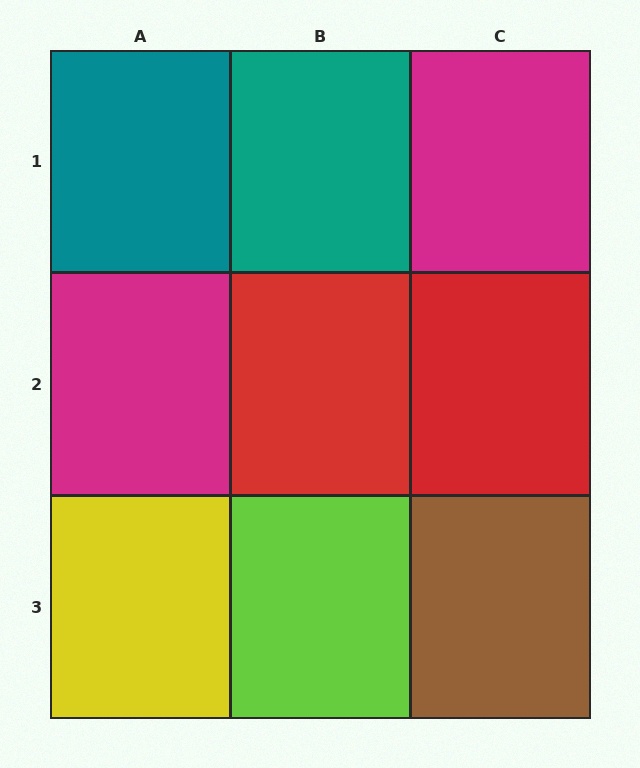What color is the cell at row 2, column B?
Red.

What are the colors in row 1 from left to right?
Teal, teal, magenta.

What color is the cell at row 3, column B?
Lime.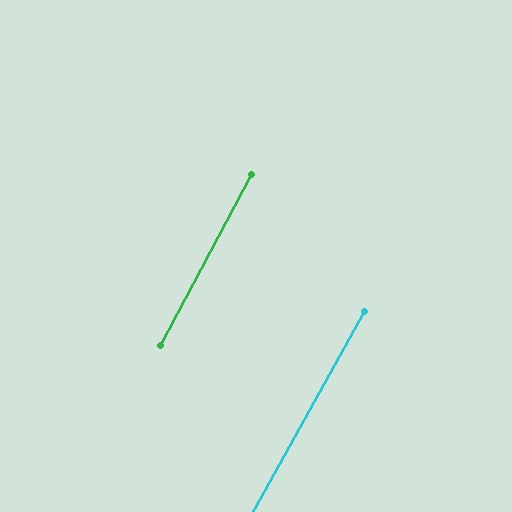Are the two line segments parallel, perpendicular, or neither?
Parallel — their directions differ by only 1.2°.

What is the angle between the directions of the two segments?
Approximately 1 degree.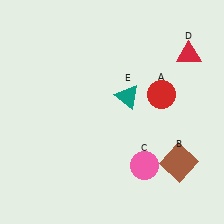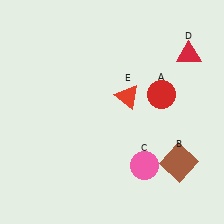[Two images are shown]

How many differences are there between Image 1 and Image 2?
There is 1 difference between the two images.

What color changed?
The triangle (E) changed from teal in Image 1 to red in Image 2.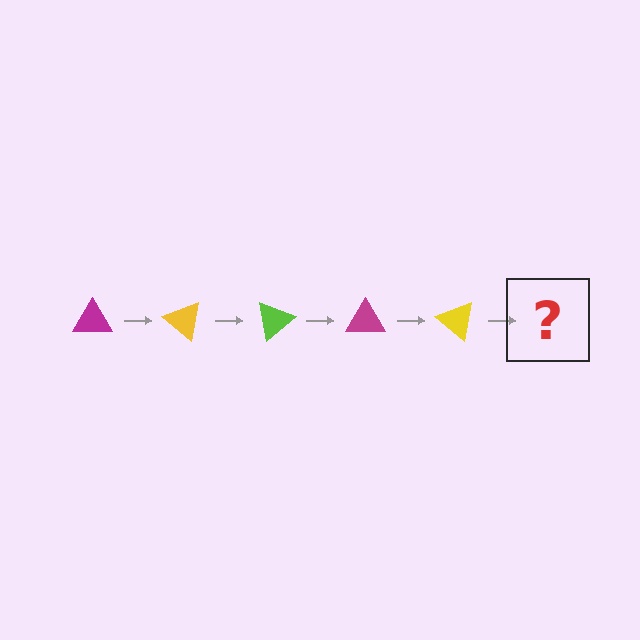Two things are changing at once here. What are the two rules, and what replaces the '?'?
The two rules are that it rotates 40 degrees each step and the color cycles through magenta, yellow, and lime. The '?' should be a lime triangle, rotated 200 degrees from the start.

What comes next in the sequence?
The next element should be a lime triangle, rotated 200 degrees from the start.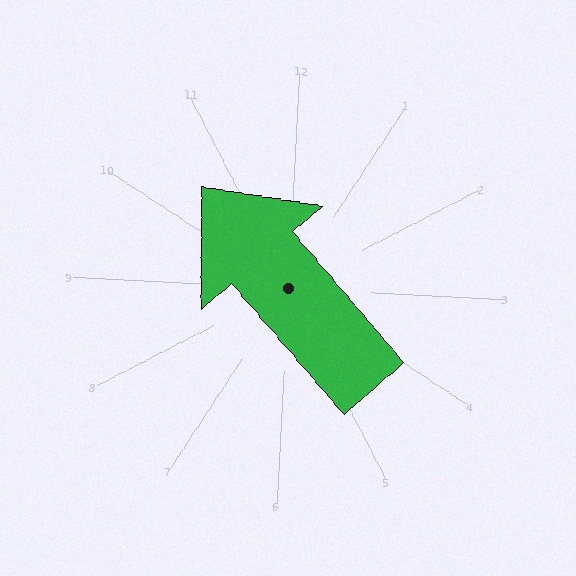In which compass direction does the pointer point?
Northwest.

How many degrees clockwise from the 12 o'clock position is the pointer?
Approximately 317 degrees.